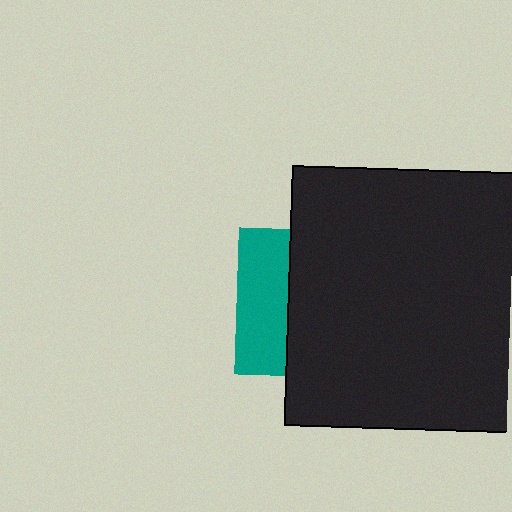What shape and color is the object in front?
The object in front is a black rectangle.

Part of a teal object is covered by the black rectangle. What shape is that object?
It is a square.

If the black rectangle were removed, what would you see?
You would see the complete teal square.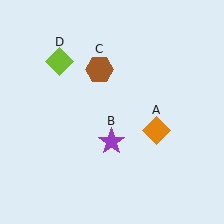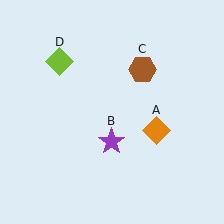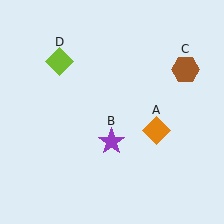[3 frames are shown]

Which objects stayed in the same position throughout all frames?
Orange diamond (object A) and purple star (object B) and lime diamond (object D) remained stationary.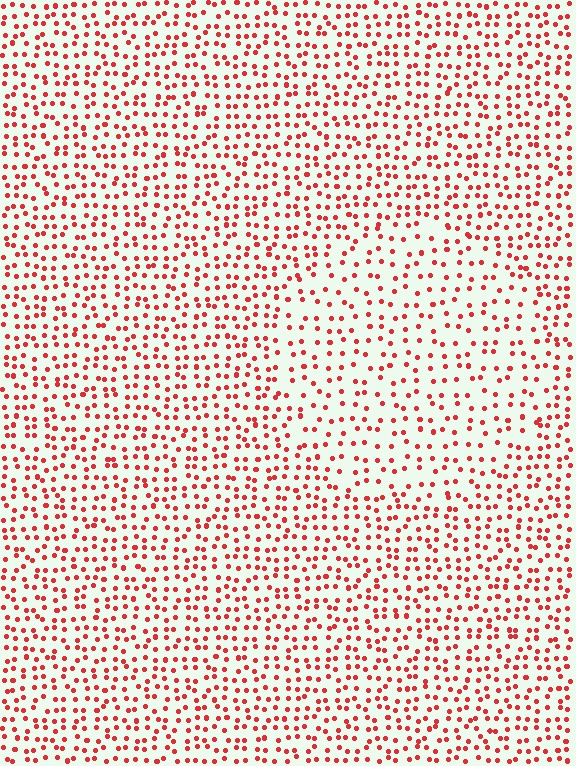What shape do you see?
I see a circle.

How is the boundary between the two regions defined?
The boundary is defined by a change in element density (approximately 1.6x ratio). All elements are the same color, size, and shape.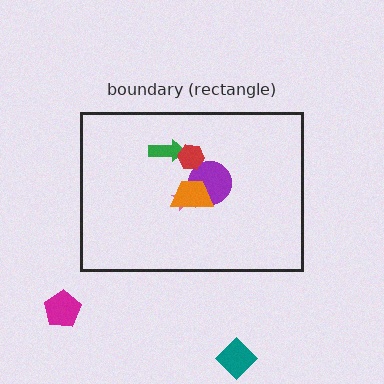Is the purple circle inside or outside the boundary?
Inside.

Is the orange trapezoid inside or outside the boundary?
Inside.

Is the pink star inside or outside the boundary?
Inside.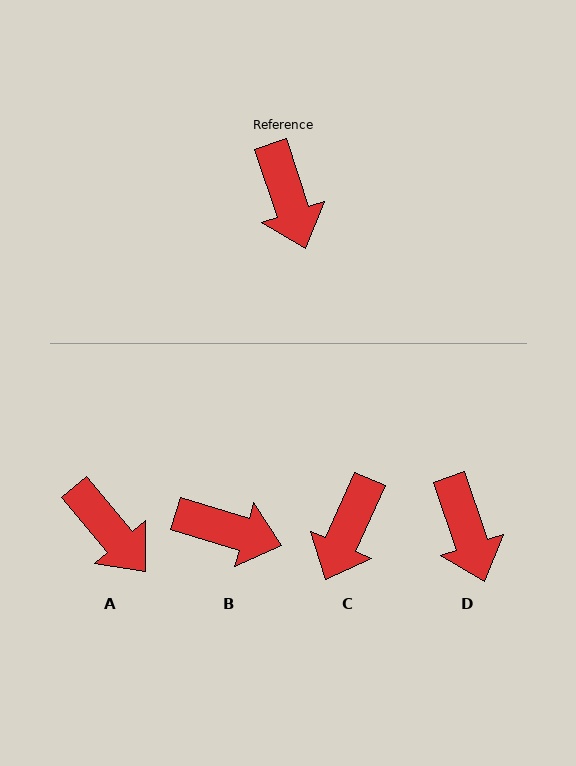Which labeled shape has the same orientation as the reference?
D.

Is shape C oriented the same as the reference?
No, it is off by about 43 degrees.